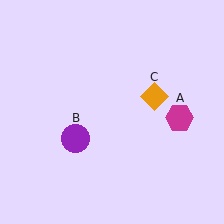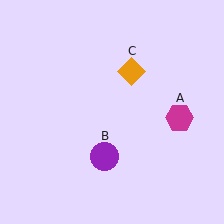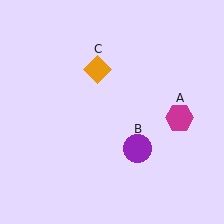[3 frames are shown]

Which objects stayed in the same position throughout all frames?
Magenta hexagon (object A) remained stationary.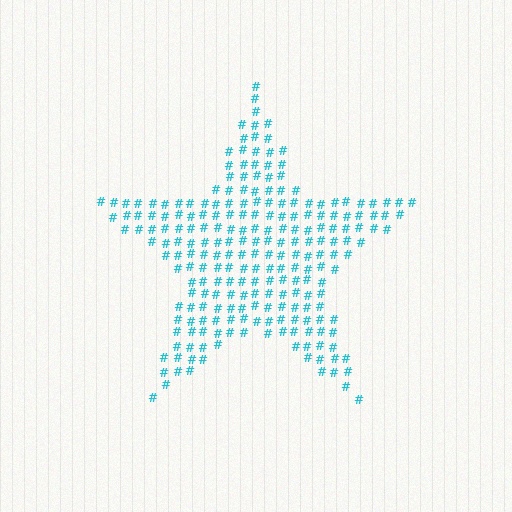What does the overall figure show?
The overall figure shows a star.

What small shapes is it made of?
It is made of small hash symbols.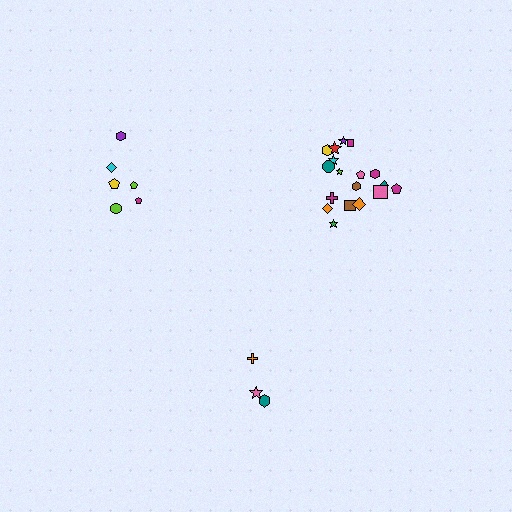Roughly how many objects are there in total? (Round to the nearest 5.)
Roughly 25 objects in total.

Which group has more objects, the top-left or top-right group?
The top-right group.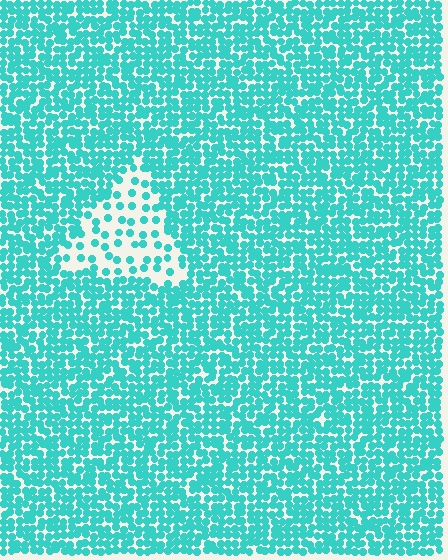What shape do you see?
I see a triangle.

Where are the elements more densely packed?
The elements are more densely packed outside the triangle boundary.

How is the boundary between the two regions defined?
The boundary is defined by a change in element density (approximately 2.8x ratio). All elements are the same color, size, and shape.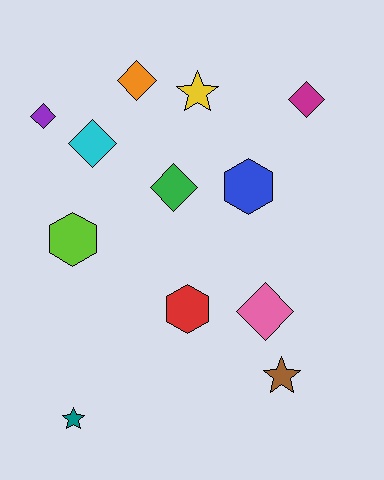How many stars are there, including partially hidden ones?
There are 3 stars.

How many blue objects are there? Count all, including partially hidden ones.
There is 1 blue object.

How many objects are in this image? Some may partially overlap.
There are 12 objects.